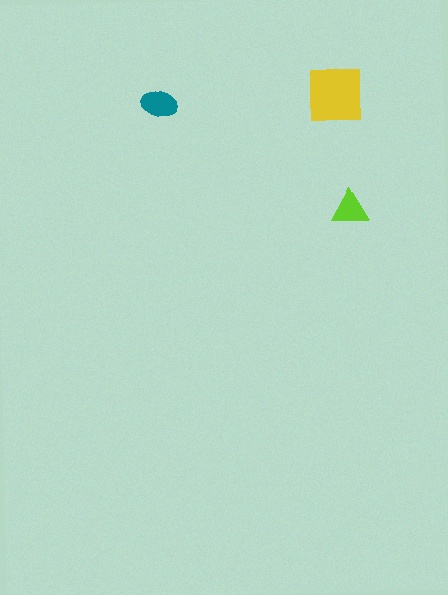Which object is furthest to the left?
The teal ellipse is leftmost.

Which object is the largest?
The yellow square.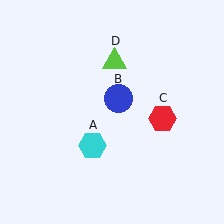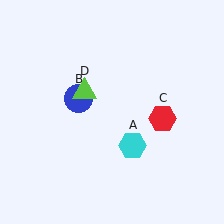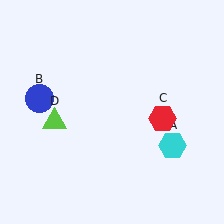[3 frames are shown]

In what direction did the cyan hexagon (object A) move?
The cyan hexagon (object A) moved right.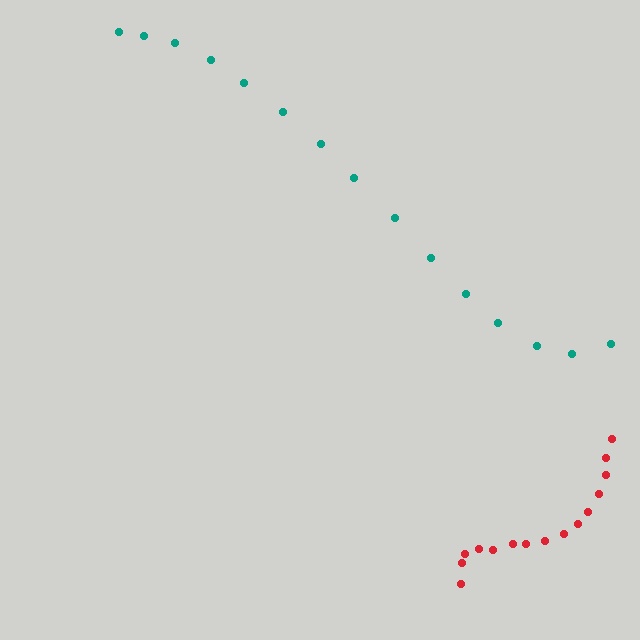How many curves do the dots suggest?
There are 2 distinct paths.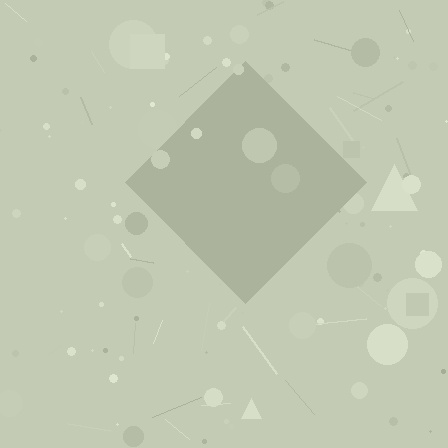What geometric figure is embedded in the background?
A diamond is embedded in the background.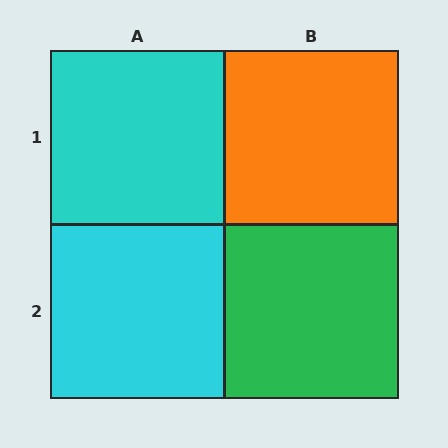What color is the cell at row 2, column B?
Green.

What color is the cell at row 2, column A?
Cyan.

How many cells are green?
1 cell is green.